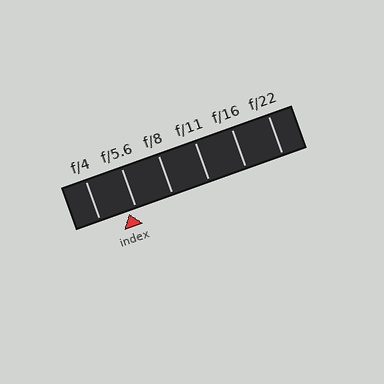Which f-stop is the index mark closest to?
The index mark is closest to f/5.6.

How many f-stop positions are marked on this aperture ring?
There are 6 f-stop positions marked.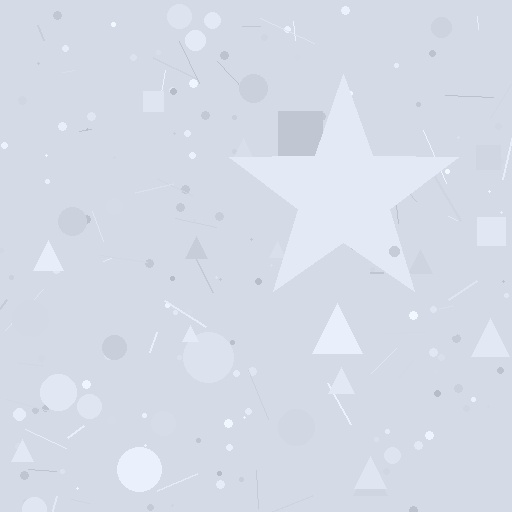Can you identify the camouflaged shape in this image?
The camouflaged shape is a star.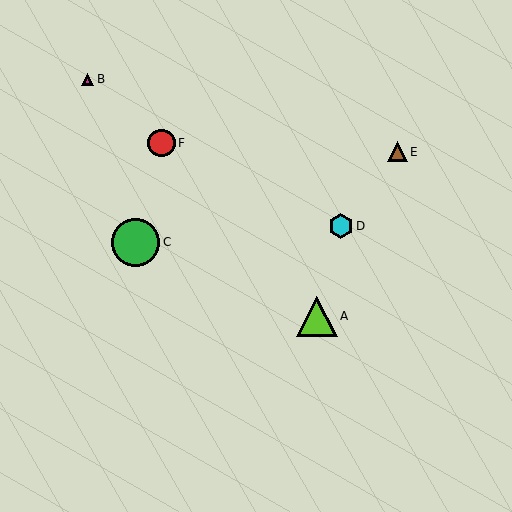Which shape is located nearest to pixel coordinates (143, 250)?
The green circle (labeled C) at (136, 242) is nearest to that location.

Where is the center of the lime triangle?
The center of the lime triangle is at (317, 316).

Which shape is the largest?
The green circle (labeled C) is the largest.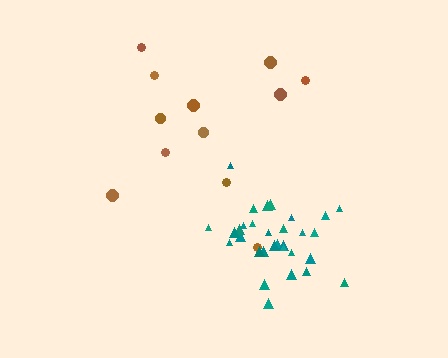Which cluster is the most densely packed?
Teal.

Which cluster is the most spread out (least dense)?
Brown.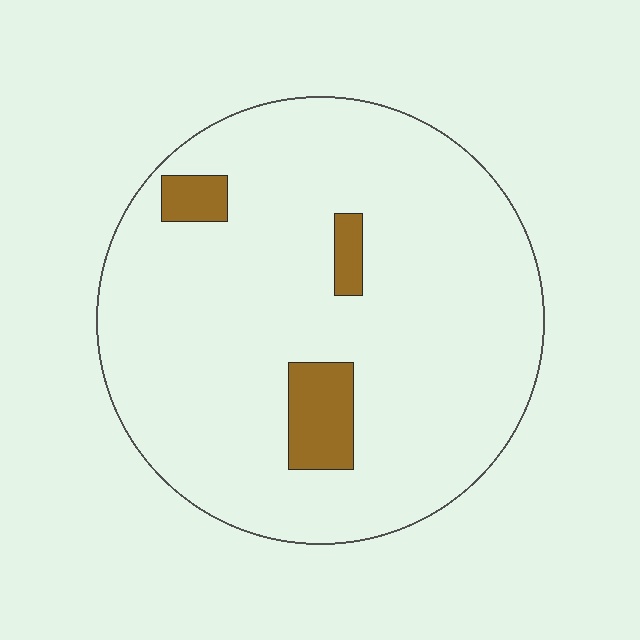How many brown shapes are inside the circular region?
3.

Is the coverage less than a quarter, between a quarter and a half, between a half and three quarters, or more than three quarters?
Less than a quarter.